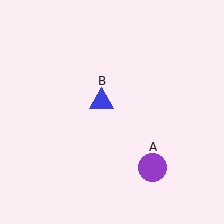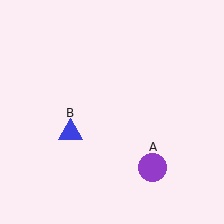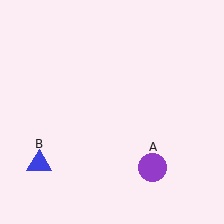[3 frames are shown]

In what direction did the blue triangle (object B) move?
The blue triangle (object B) moved down and to the left.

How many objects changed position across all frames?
1 object changed position: blue triangle (object B).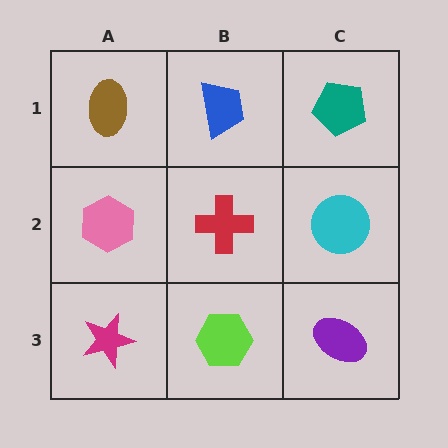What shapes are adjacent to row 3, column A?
A pink hexagon (row 2, column A), a lime hexagon (row 3, column B).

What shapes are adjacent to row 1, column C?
A cyan circle (row 2, column C), a blue trapezoid (row 1, column B).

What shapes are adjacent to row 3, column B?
A red cross (row 2, column B), a magenta star (row 3, column A), a purple ellipse (row 3, column C).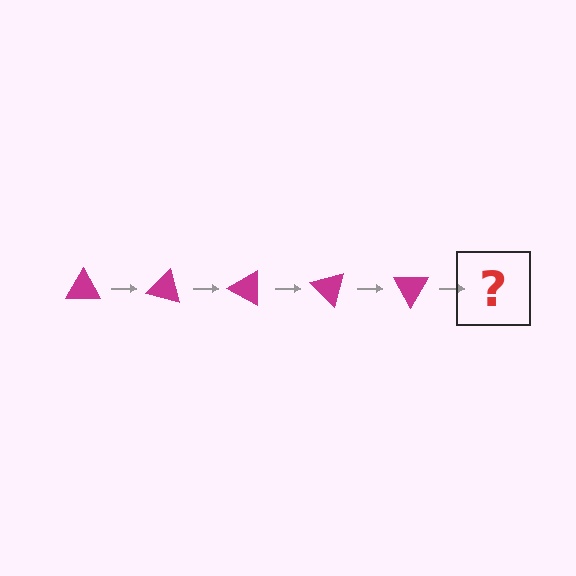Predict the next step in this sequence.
The next step is a magenta triangle rotated 75 degrees.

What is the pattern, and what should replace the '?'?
The pattern is that the triangle rotates 15 degrees each step. The '?' should be a magenta triangle rotated 75 degrees.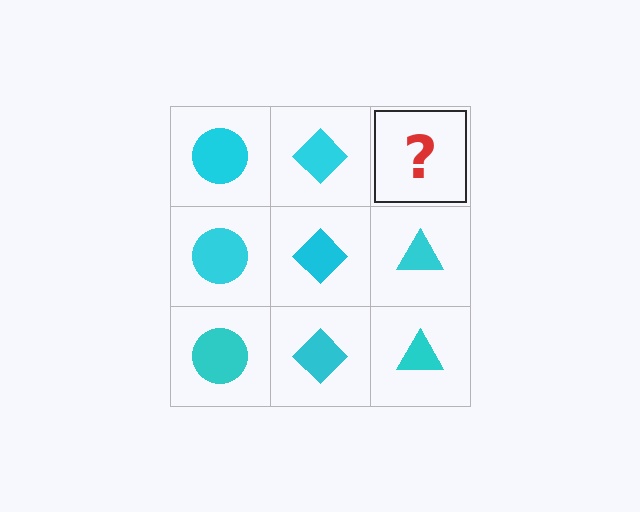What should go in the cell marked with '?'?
The missing cell should contain a cyan triangle.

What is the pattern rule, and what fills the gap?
The rule is that each column has a consistent shape. The gap should be filled with a cyan triangle.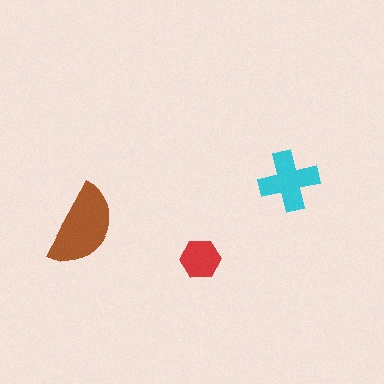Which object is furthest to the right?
The cyan cross is rightmost.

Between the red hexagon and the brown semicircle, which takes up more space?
The brown semicircle.